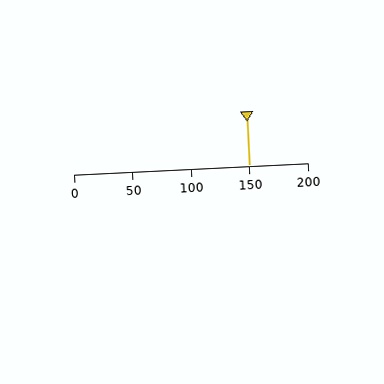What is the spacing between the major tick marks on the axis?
The major ticks are spaced 50 apart.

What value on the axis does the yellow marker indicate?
The marker indicates approximately 150.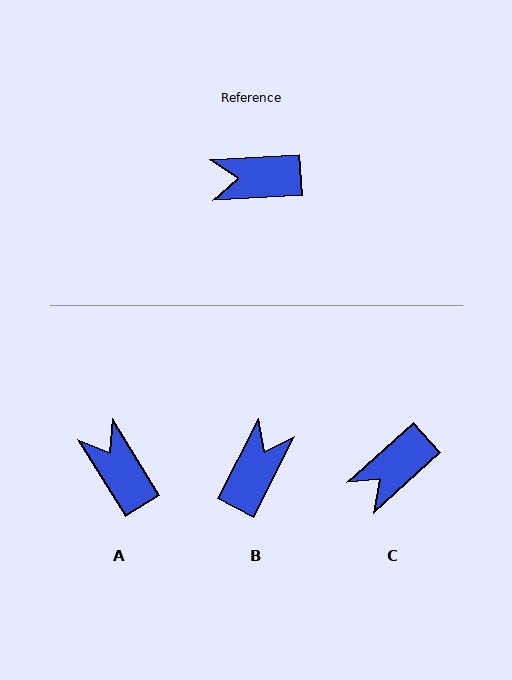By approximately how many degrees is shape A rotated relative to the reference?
Approximately 61 degrees clockwise.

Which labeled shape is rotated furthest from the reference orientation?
B, about 120 degrees away.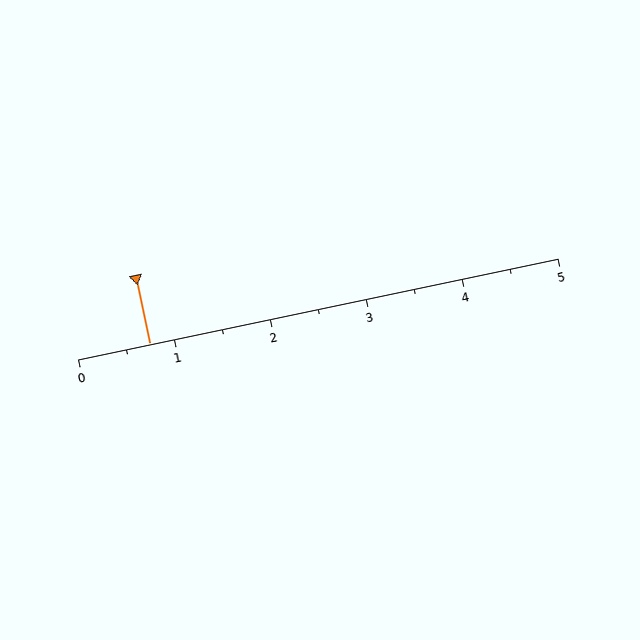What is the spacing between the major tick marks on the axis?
The major ticks are spaced 1 apart.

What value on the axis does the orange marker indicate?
The marker indicates approximately 0.8.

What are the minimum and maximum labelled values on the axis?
The axis runs from 0 to 5.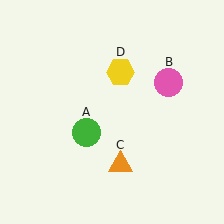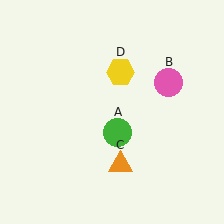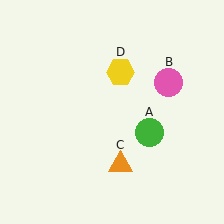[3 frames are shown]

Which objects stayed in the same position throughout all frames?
Pink circle (object B) and orange triangle (object C) and yellow hexagon (object D) remained stationary.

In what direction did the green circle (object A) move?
The green circle (object A) moved right.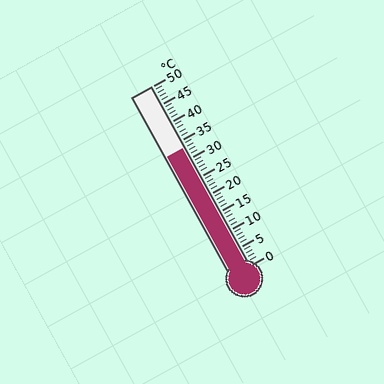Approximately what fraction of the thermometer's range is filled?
The thermometer is filled to approximately 65% of its range.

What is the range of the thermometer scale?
The thermometer scale ranges from 0°C to 50°C.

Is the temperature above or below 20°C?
The temperature is above 20°C.